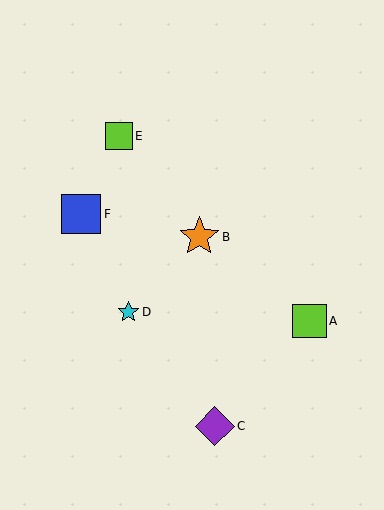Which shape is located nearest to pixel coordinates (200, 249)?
The orange star (labeled B) at (199, 237) is nearest to that location.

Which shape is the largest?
The blue square (labeled F) is the largest.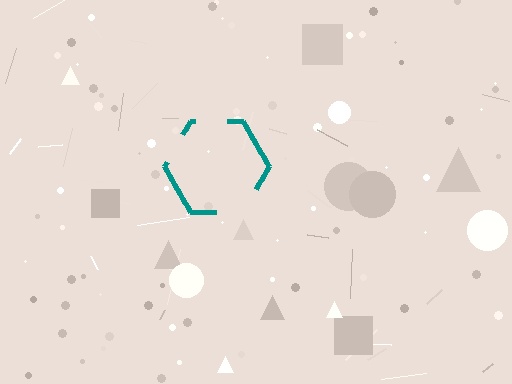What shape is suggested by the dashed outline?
The dashed outline suggests a hexagon.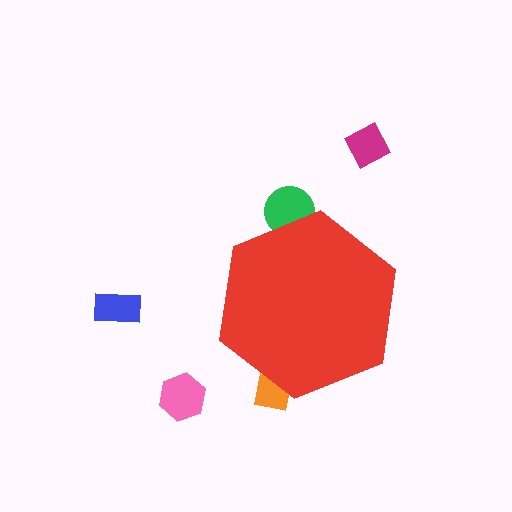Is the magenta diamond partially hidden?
No, the magenta diamond is fully visible.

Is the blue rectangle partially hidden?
No, the blue rectangle is fully visible.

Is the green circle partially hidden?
Yes, the green circle is partially hidden behind the red hexagon.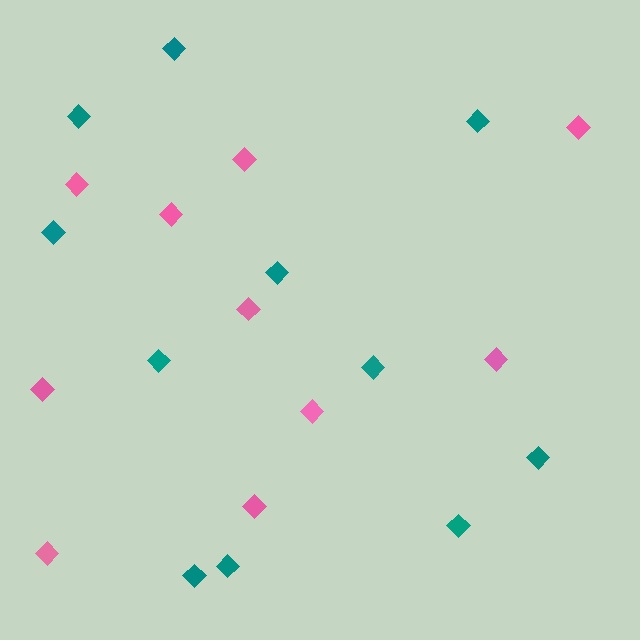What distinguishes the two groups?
There are 2 groups: one group of teal diamonds (11) and one group of pink diamonds (10).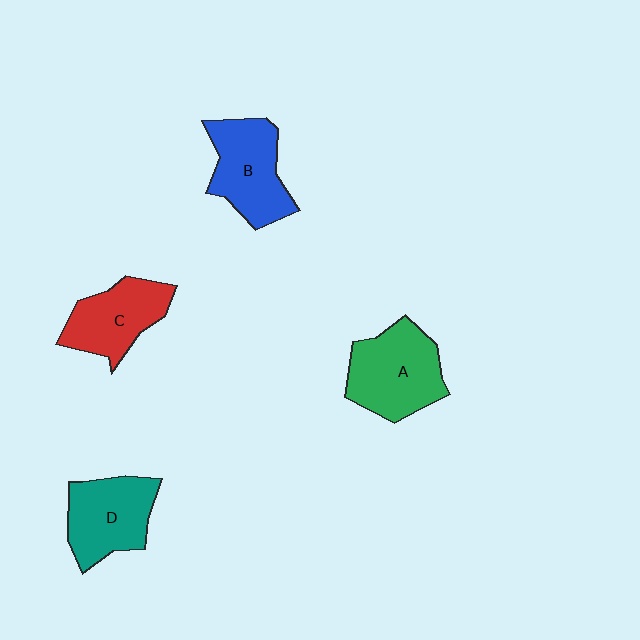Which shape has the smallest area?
Shape C (red).